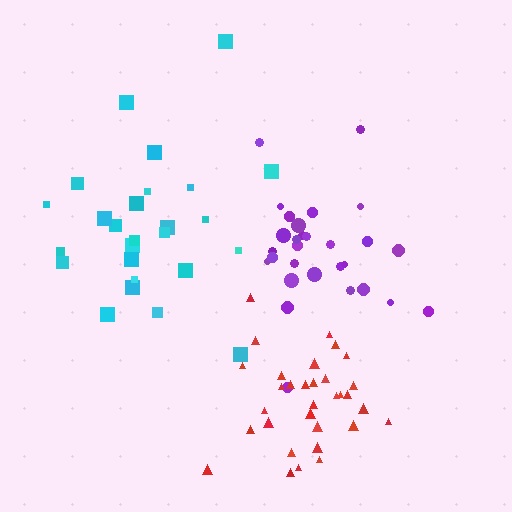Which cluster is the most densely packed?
Red.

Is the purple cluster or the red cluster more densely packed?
Red.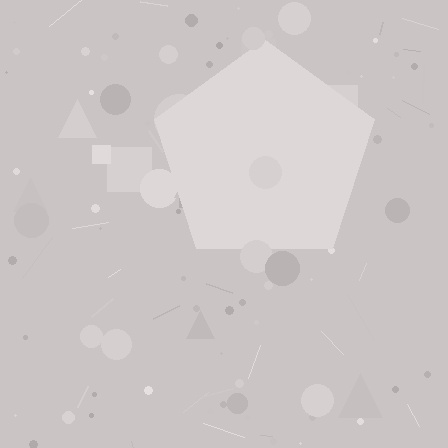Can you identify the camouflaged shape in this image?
The camouflaged shape is a pentagon.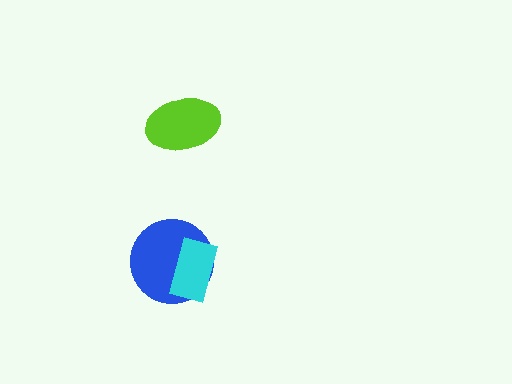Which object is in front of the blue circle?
The cyan rectangle is in front of the blue circle.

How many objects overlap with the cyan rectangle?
1 object overlaps with the cyan rectangle.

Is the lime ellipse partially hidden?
No, no other shape covers it.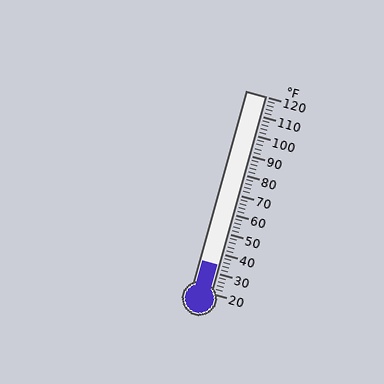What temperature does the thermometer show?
The thermometer shows approximately 34°F.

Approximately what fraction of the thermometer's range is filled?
The thermometer is filled to approximately 15% of its range.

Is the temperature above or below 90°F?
The temperature is below 90°F.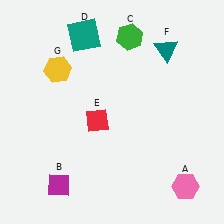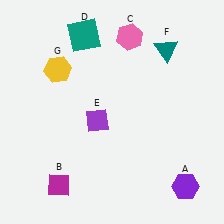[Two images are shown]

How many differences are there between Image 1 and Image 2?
There are 3 differences between the two images.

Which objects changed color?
A changed from pink to purple. C changed from green to pink. E changed from red to purple.